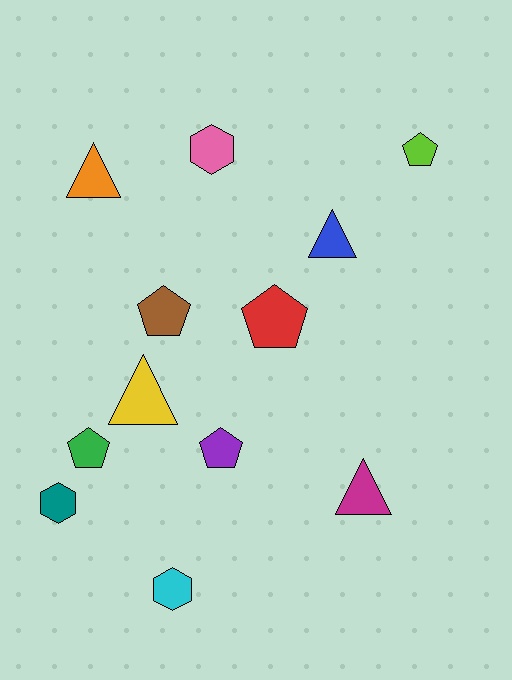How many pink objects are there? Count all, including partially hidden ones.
There is 1 pink object.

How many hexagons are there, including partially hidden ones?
There are 3 hexagons.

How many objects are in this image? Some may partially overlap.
There are 12 objects.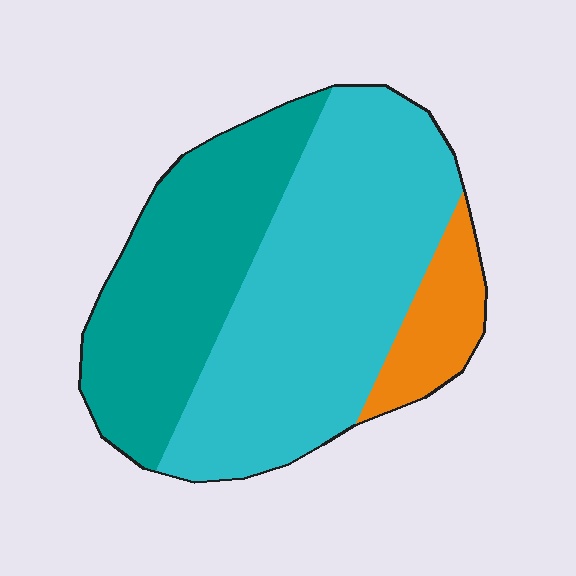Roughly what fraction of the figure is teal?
Teal covers 35% of the figure.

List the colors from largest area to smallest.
From largest to smallest: cyan, teal, orange.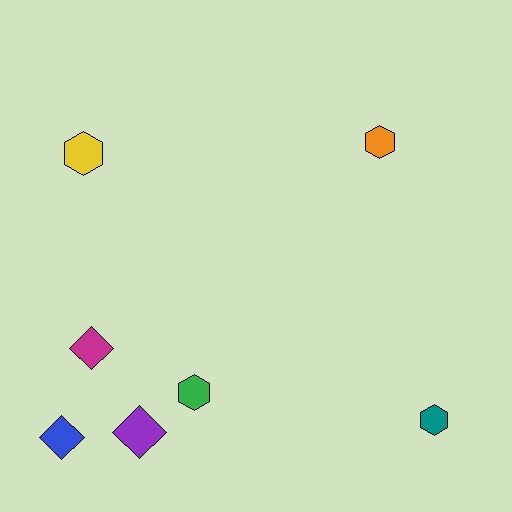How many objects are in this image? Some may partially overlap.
There are 7 objects.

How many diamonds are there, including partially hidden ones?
There are 3 diamonds.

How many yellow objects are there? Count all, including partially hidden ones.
There is 1 yellow object.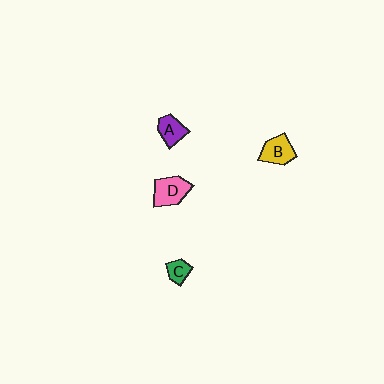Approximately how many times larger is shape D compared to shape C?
Approximately 2.0 times.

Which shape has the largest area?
Shape D (pink).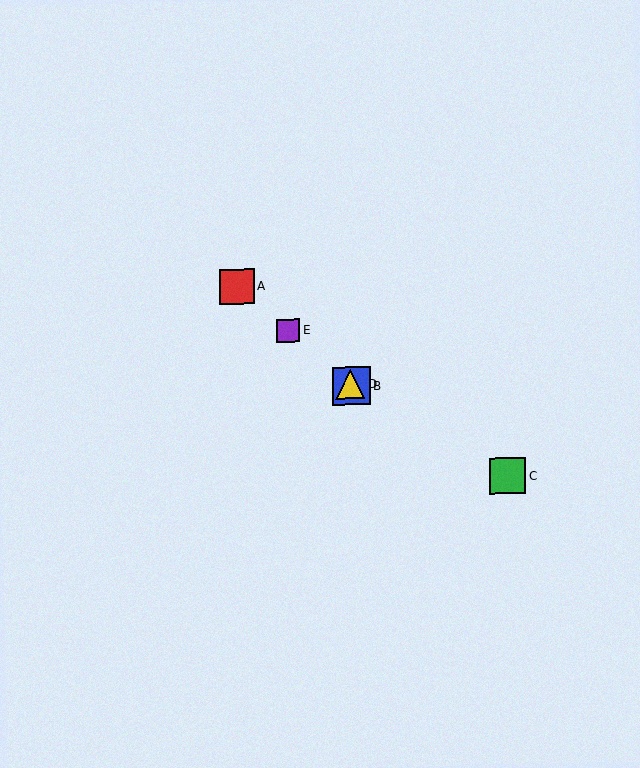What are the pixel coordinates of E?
Object E is at (288, 331).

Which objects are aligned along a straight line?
Objects A, B, D, E are aligned along a straight line.